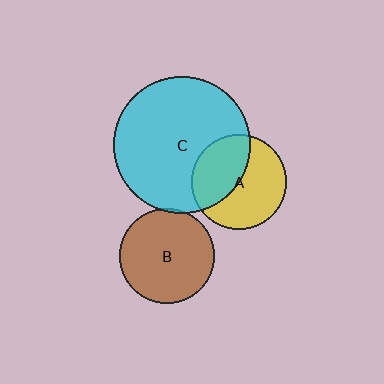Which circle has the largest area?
Circle C (cyan).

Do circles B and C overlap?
Yes.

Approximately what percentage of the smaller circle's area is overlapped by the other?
Approximately 5%.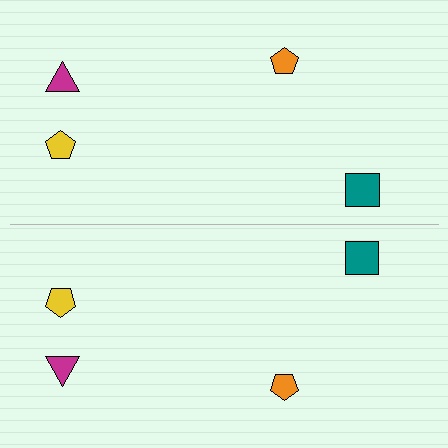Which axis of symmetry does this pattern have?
The pattern has a horizontal axis of symmetry running through the center of the image.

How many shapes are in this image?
There are 8 shapes in this image.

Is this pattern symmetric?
Yes, this pattern has bilateral (reflection) symmetry.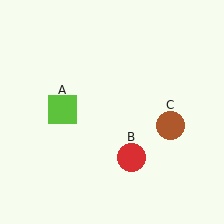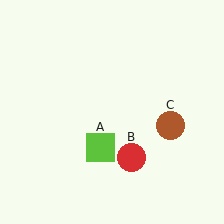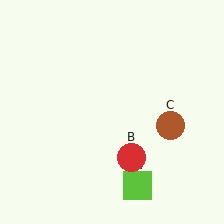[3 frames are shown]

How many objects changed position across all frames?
1 object changed position: lime square (object A).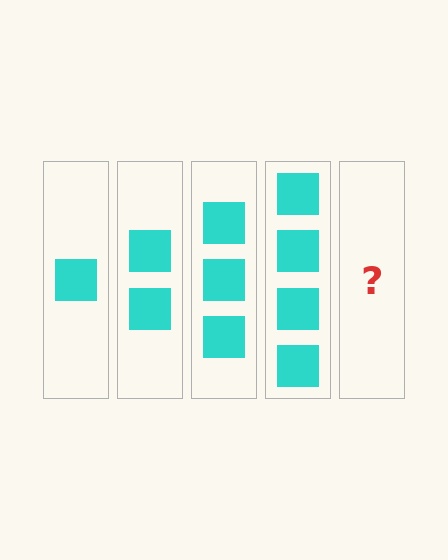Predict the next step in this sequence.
The next step is 5 squares.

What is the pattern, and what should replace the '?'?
The pattern is that each step adds one more square. The '?' should be 5 squares.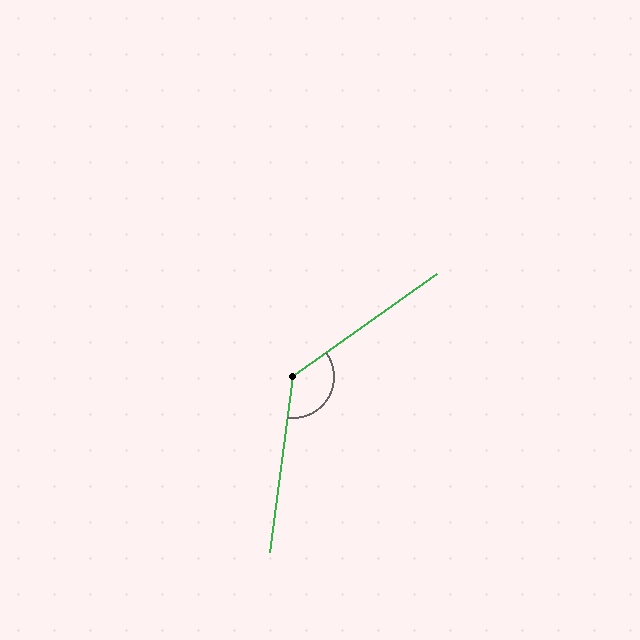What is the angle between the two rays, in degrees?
Approximately 133 degrees.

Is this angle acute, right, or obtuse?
It is obtuse.